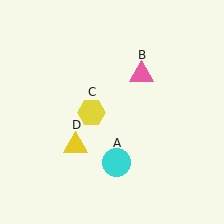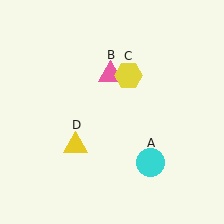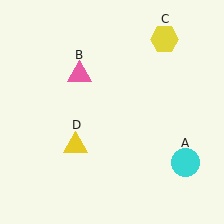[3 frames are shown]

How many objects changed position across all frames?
3 objects changed position: cyan circle (object A), pink triangle (object B), yellow hexagon (object C).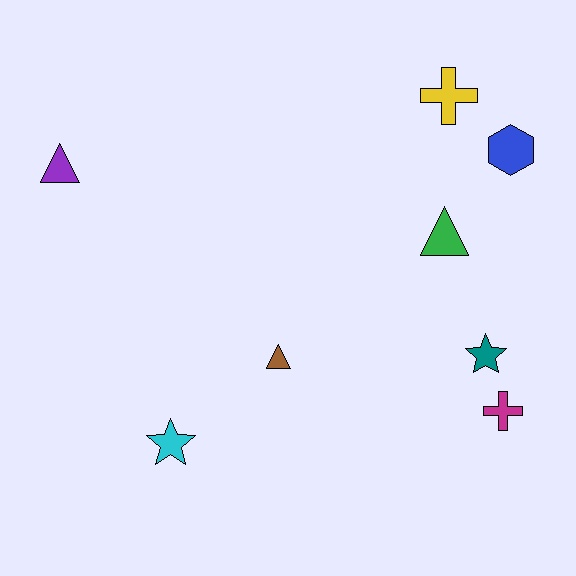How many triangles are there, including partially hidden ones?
There are 3 triangles.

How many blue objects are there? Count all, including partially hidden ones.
There is 1 blue object.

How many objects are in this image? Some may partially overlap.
There are 8 objects.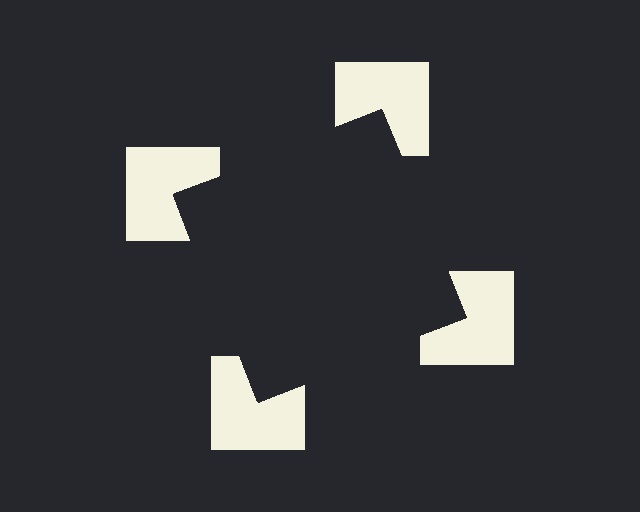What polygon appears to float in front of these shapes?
An illusory square — its edges are inferred from the aligned wedge cuts in the notched squares, not physically drawn.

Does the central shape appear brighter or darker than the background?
It typically appears slightly darker than the background, even though no actual brightness change is drawn.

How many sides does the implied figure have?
4 sides.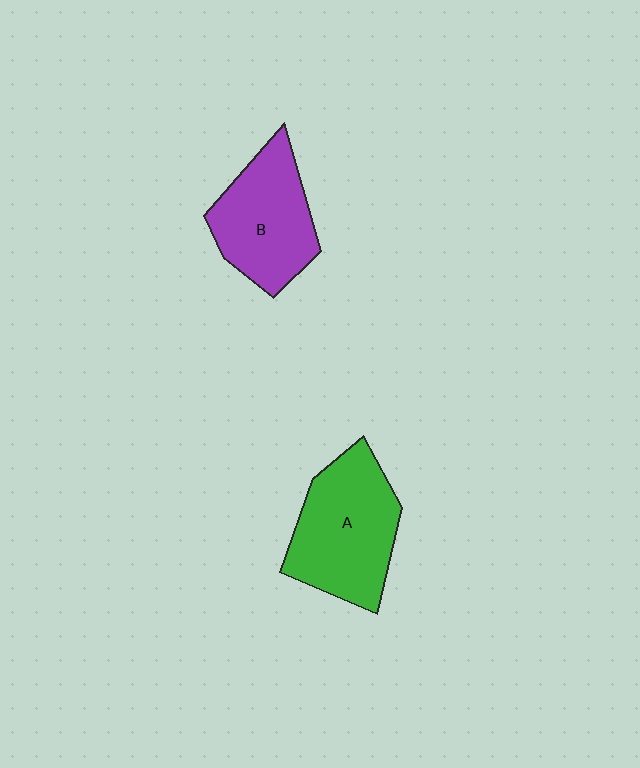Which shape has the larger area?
Shape A (green).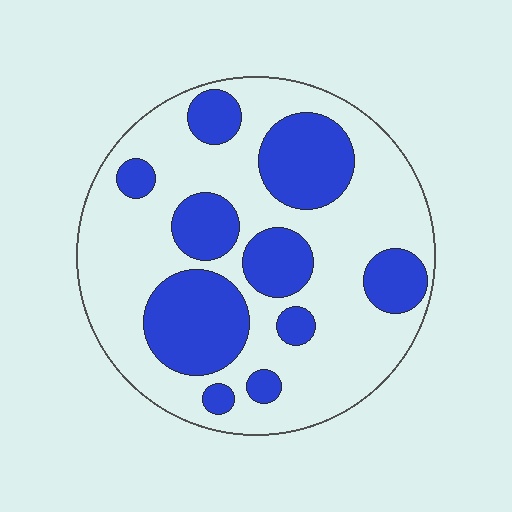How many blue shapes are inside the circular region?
10.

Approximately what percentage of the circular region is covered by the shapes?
Approximately 35%.